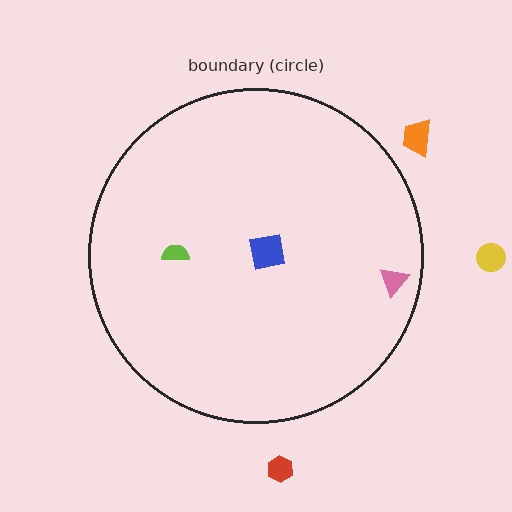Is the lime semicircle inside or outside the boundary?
Inside.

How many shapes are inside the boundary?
3 inside, 3 outside.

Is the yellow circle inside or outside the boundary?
Outside.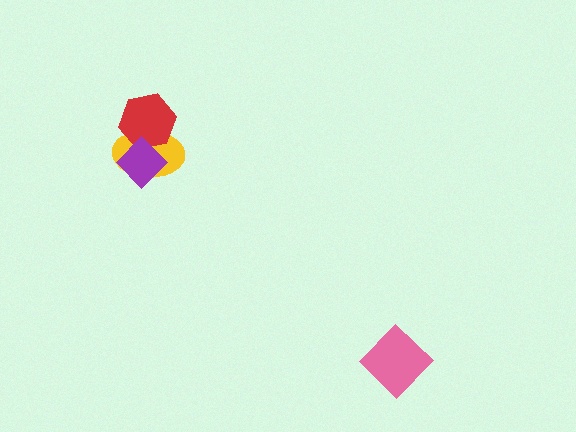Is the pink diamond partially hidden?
No, no other shape covers it.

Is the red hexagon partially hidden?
Yes, it is partially covered by another shape.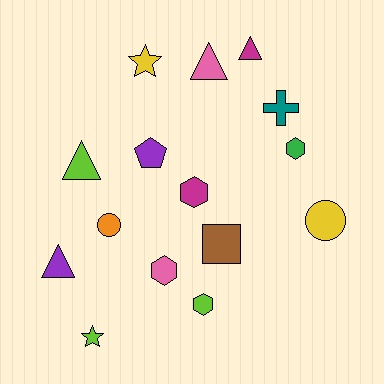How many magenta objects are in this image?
There are 2 magenta objects.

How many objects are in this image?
There are 15 objects.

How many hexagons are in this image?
There are 4 hexagons.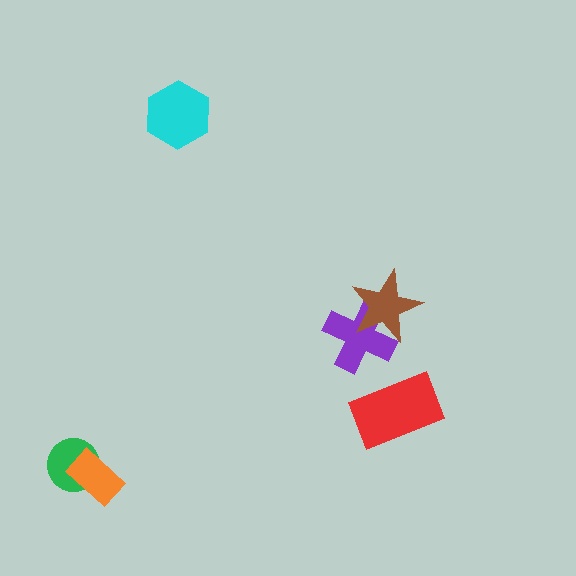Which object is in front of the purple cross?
The brown star is in front of the purple cross.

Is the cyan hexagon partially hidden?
No, no other shape covers it.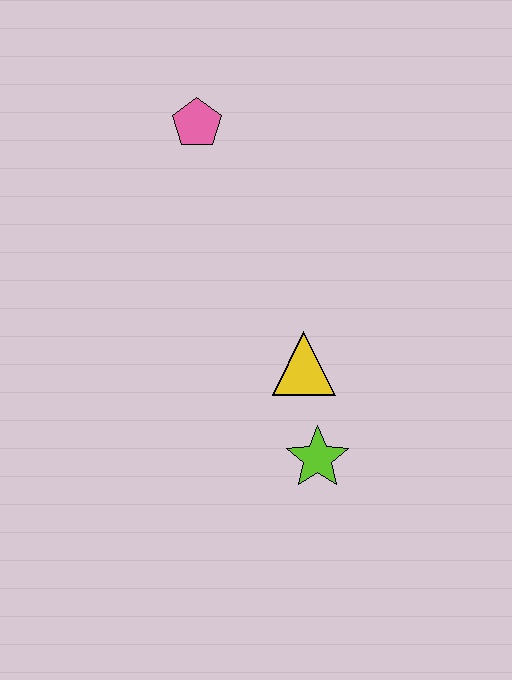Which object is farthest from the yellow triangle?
The pink pentagon is farthest from the yellow triangle.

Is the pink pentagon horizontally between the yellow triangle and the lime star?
No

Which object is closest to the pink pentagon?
The yellow triangle is closest to the pink pentagon.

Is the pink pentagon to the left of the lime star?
Yes